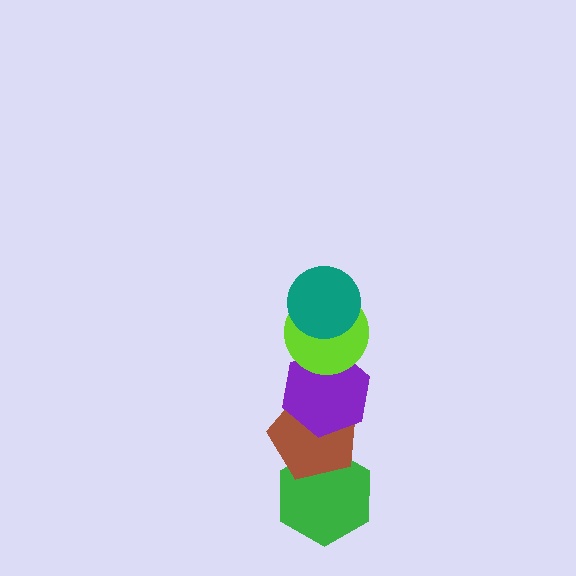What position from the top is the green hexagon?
The green hexagon is 5th from the top.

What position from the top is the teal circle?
The teal circle is 1st from the top.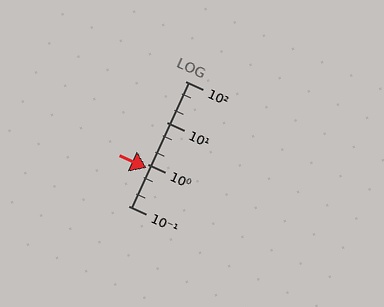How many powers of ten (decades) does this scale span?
The scale spans 3 decades, from 0.1 to 100.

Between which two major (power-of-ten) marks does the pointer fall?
The pointer is between 0.1 and 1.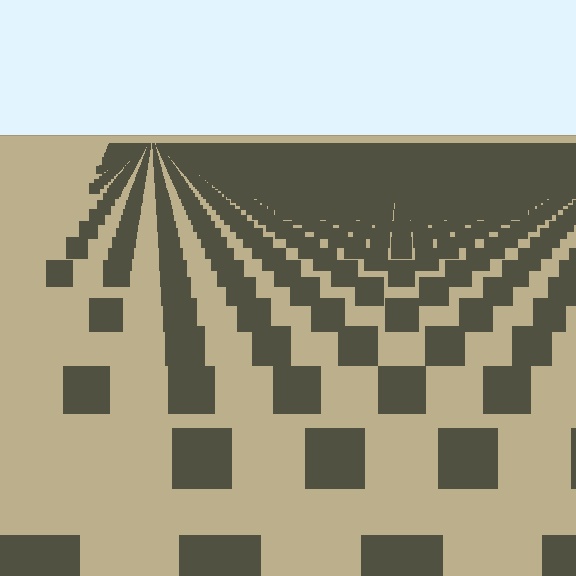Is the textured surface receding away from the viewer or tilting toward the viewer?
The surface is receding away from the viewer. Texture elements get smaller and denser toward the top.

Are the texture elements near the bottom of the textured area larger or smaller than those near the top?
Larger. Near the bottom, elements are closer to the viewer and appear at a bigger on-screen size.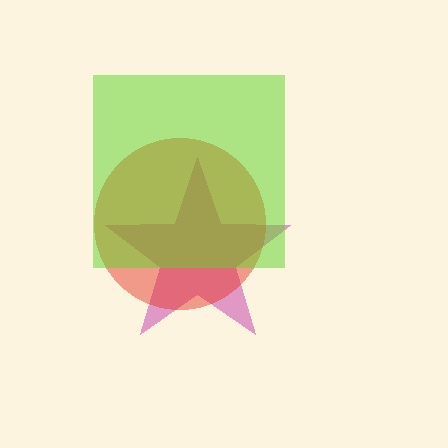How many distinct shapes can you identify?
There are 3 distinct shapes: a magenta star, a red circle, a lime square.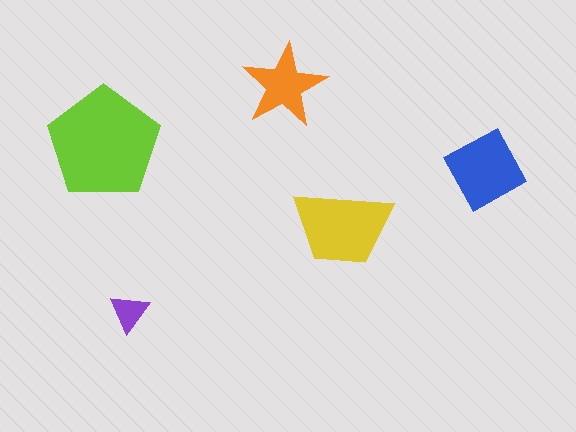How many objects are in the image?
There are 5 objects in the image.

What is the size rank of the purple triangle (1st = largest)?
5th.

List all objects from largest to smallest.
The lime pentagon, the yellow trapezoid, the blue square, the orange star, the purple triangle.